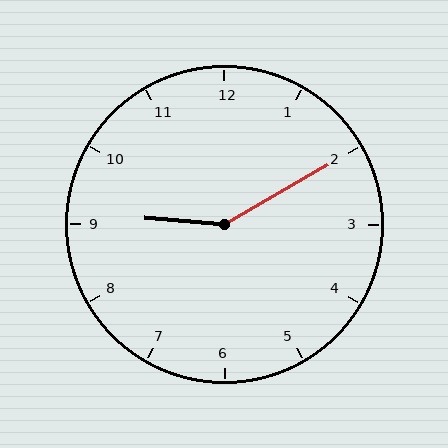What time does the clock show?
9:10.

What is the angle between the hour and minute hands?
Approximately 145 degrees.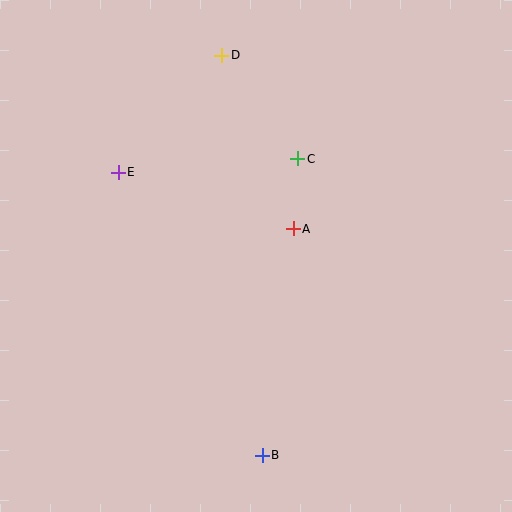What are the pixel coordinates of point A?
Point A is at (293, 229).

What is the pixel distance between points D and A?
The distance between D and A is 188 pixels.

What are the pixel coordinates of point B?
Point B is at (262, 455).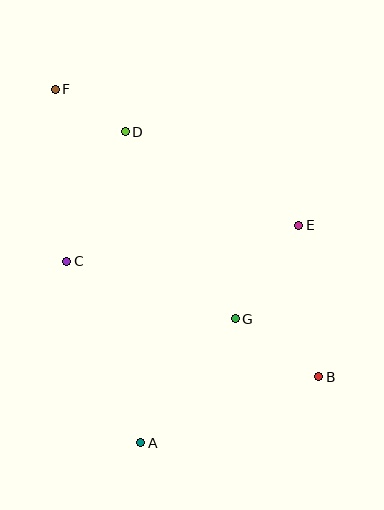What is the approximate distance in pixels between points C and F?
The distance between C and F is approximately 173 pixels.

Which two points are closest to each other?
Points D and F are closest to each other.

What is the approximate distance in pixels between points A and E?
The distance between A and E is approximately 269 pixels.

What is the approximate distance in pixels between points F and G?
The distance between F and G is approximately 292 pixels.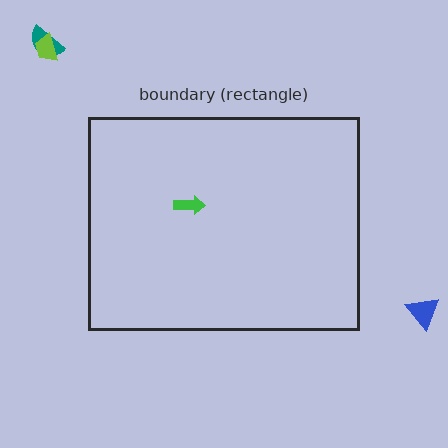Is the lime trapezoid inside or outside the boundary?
Outside.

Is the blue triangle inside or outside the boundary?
Outside.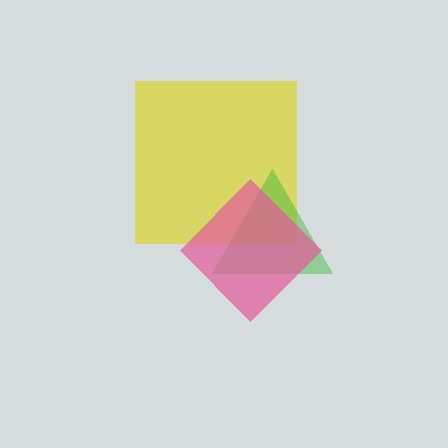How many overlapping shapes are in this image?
There are 3 overlapping shapes in the image.